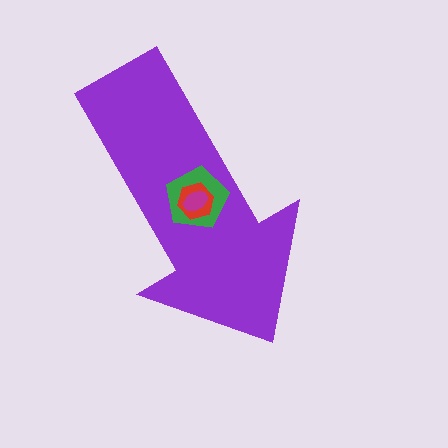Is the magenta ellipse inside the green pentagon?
Yes.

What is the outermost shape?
The purple arrow.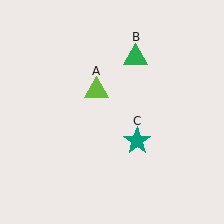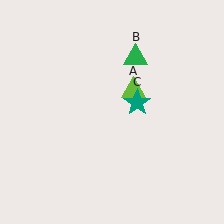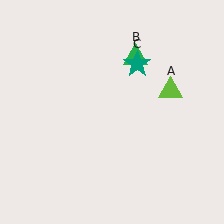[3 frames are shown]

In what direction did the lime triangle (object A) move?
The lime triangle (object A) moved right.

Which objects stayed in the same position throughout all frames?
Green triangle (object B) remained stationary.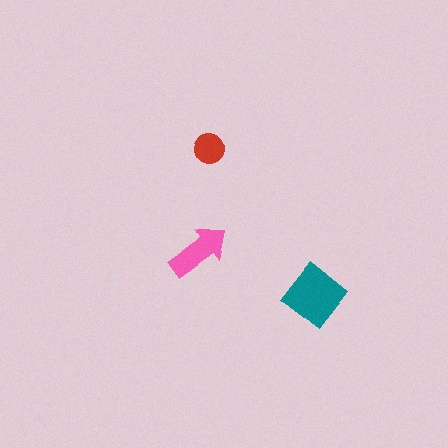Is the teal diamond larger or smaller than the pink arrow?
Larger.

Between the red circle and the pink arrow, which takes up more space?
The pink arrow.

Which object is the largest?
The teal diamond.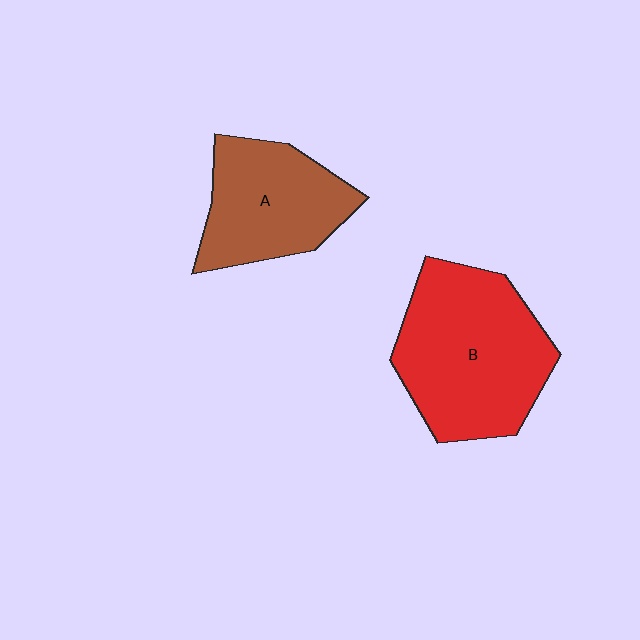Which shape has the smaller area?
Shape A (brown).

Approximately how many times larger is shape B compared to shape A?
Approximately 1.4 times.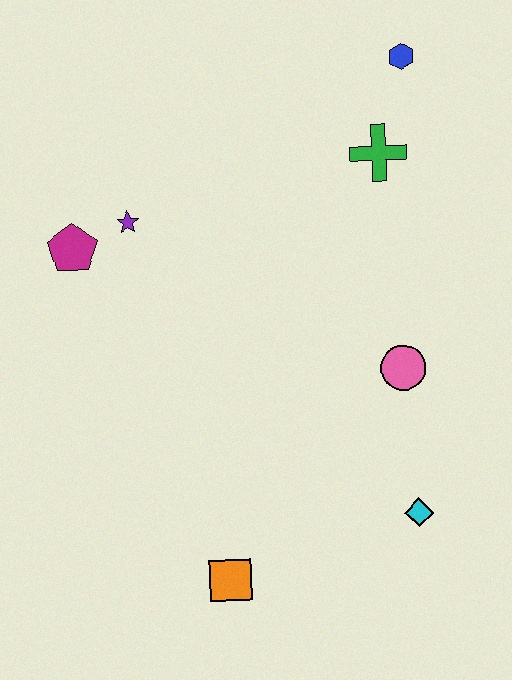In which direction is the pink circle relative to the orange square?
The pink circle is above the orange square.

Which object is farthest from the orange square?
The blue hexagon is farthest from the orange square.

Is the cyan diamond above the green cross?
No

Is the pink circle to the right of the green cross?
Yes